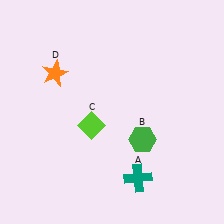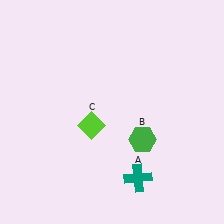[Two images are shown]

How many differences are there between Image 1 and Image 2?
There is 1 difference between the two images.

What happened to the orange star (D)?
The orange star (D) was removed in Image 2. It was in the top-left area of Image 1.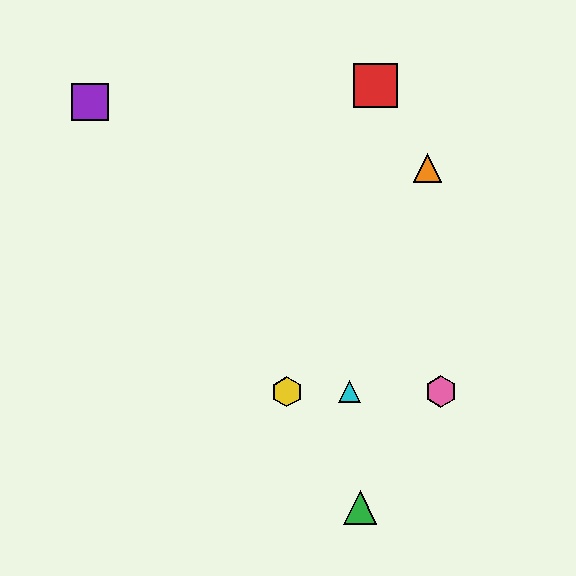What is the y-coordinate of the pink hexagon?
The pink hexagon is at y≈392.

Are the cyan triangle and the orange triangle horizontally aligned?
No, the cyan triangle is at y≈392 and the orange triangle is at y≈168.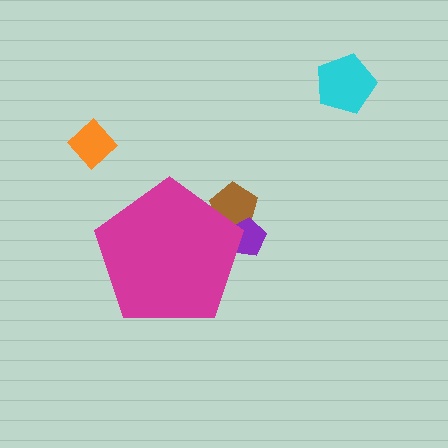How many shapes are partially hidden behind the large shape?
2 shapes are partially hidden.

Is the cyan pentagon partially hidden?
No, the cyan pentagon is fully visible.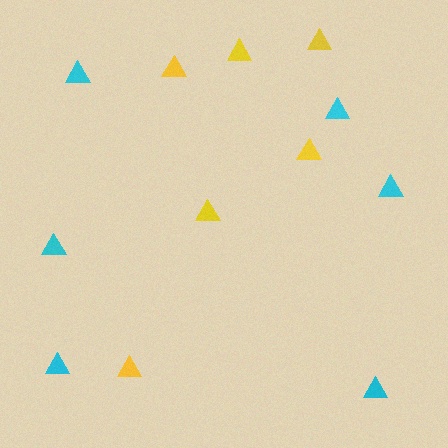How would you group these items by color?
There are 2 groups: one group of yellow triangles (6) and one group of cyan triangles (6).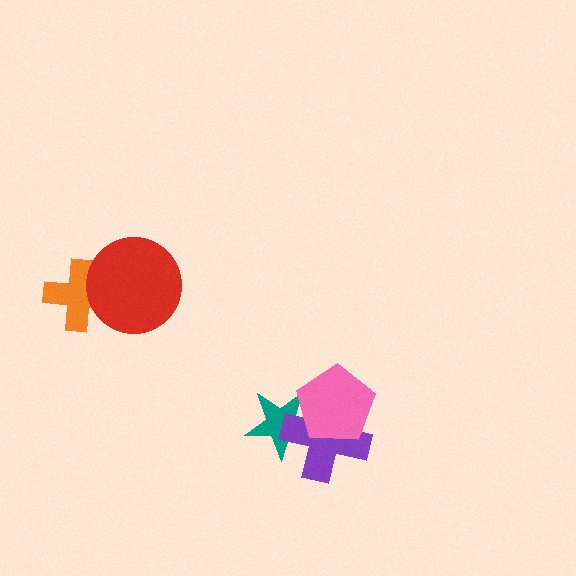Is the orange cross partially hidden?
Yes, it is partially covered by another shape.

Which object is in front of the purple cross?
The pink pentagon is in front of the purple cross.